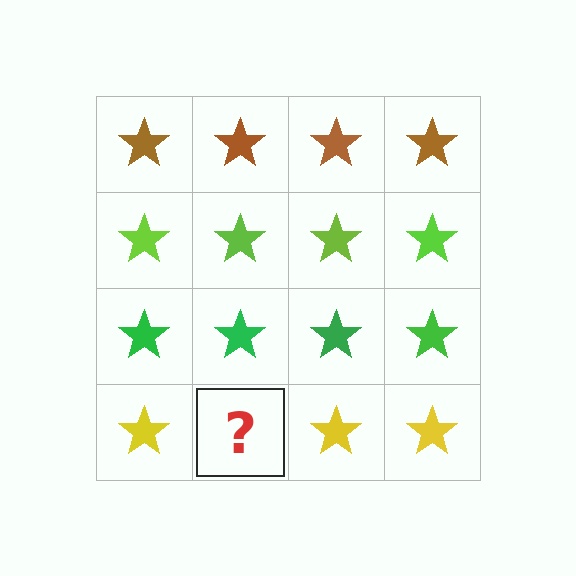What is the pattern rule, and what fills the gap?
The rule is that each row has a consistent color. The gap should be filled with a yellow star.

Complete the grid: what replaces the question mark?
The question mark should be replaced with a yellow star.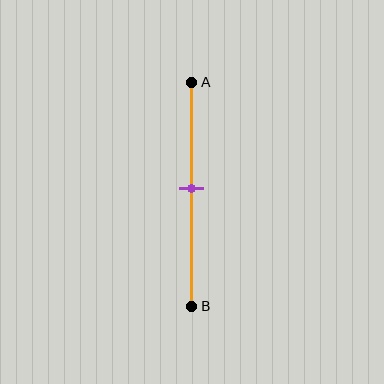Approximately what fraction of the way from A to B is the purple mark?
The purple mark is approximately 50% of the way from A to B.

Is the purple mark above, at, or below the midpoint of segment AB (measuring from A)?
The purple mark is approximately at the midpoint of segment AB.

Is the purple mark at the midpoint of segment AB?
Yes, the mark is approximately at the midpoint.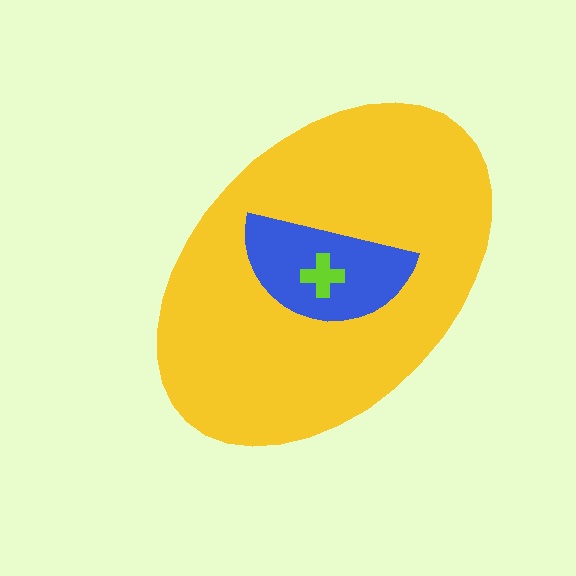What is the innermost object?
The lime cross.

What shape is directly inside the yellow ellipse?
The blue semicircle.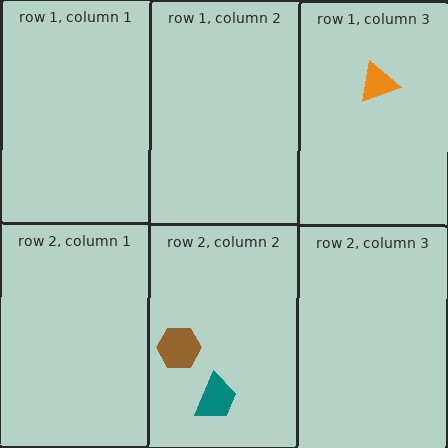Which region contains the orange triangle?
The row 1, column 3 region.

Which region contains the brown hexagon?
The row 2, column 2 region.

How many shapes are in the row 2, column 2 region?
2.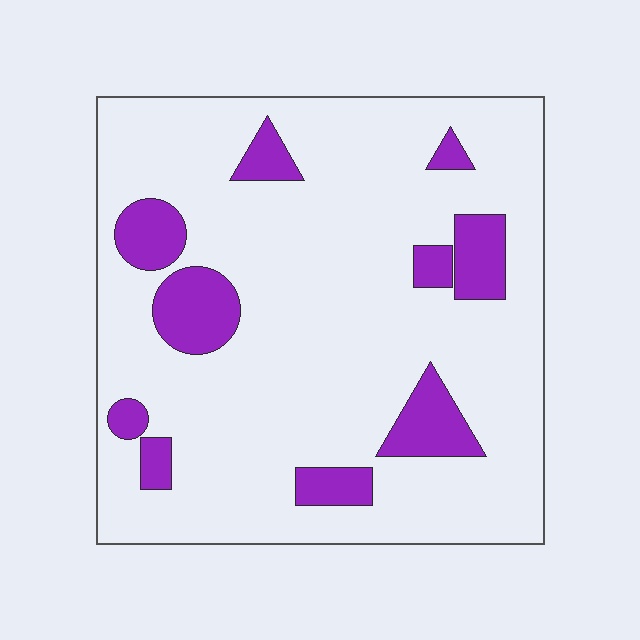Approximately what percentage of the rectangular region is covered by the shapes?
Approximately 15%.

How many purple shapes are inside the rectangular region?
10.